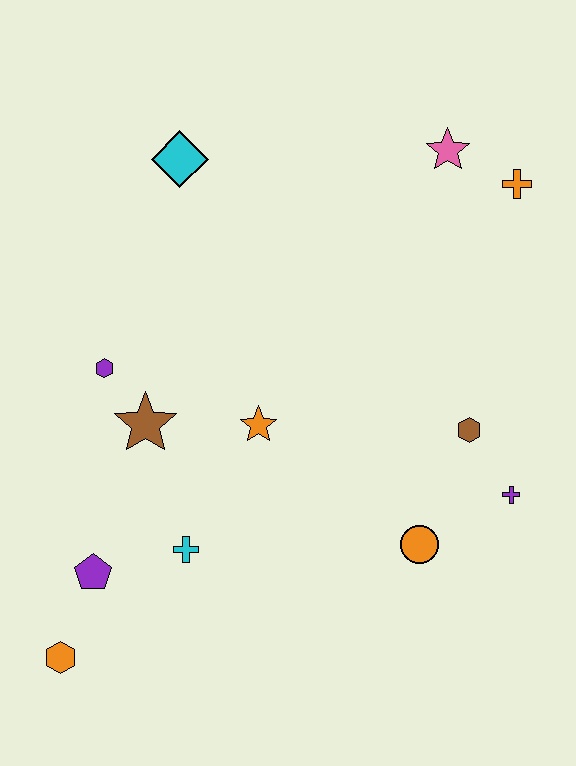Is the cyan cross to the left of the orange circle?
Yes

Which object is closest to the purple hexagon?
The brown star is closest to the purple hexagon.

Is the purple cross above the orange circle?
Yes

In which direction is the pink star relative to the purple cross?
The pink star is above the purple cross.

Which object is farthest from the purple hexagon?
The orange cross is farthest from the purple hexagon.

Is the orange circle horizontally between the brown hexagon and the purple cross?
No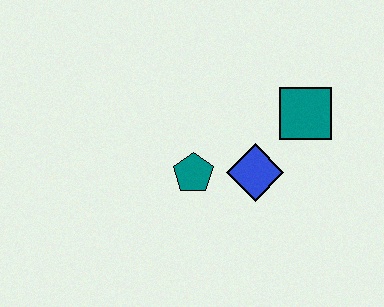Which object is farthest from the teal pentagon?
The teal square is farthest from the teal pentagon.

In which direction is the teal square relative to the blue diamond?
The teal square is above the blue diamond.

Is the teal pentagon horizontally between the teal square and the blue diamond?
No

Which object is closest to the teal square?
The blue diamond is closest to the teal square.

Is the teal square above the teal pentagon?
Yes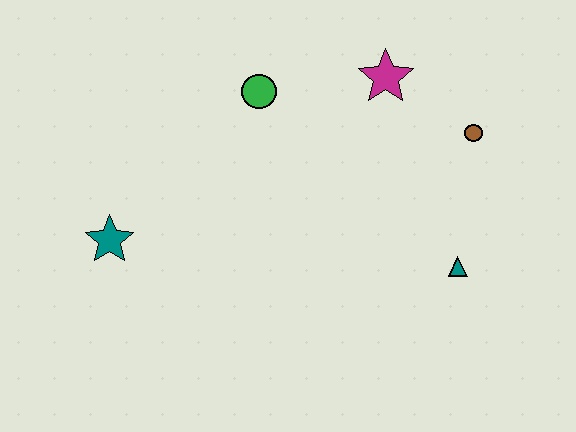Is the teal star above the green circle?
No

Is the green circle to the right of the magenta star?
No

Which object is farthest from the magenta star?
The teal star is farthest from the magenta star.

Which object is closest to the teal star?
The green circle is closest to the teal star.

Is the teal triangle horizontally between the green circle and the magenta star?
No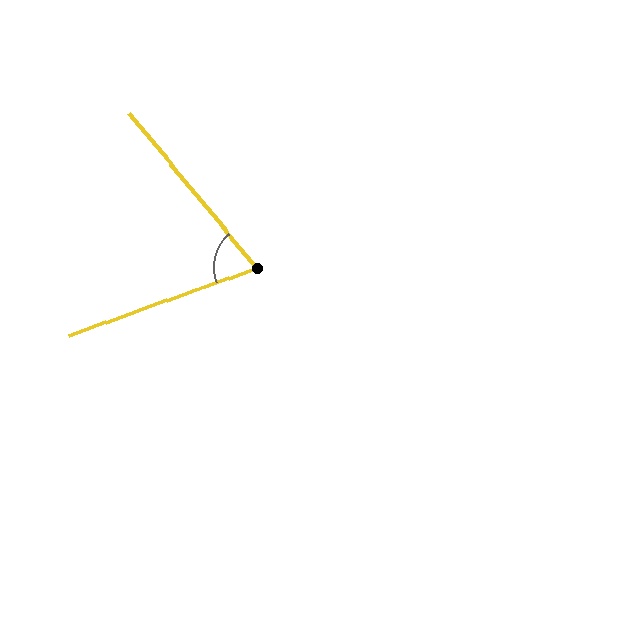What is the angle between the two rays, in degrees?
Approximately 70 degrees.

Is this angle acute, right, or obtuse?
It is acute.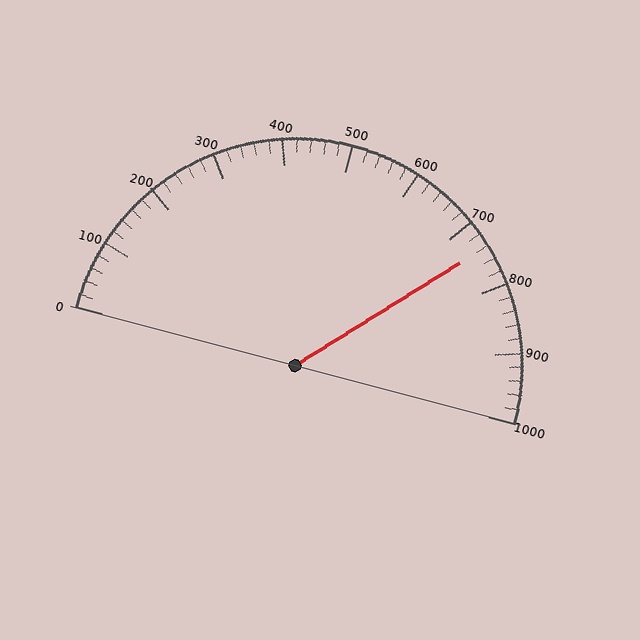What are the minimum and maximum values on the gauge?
The gauge ranges from 0 to 1000.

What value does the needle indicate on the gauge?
The needle indicates approximately 740.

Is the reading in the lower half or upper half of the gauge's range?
The reading is in the upper half of the range (0 to 1000).